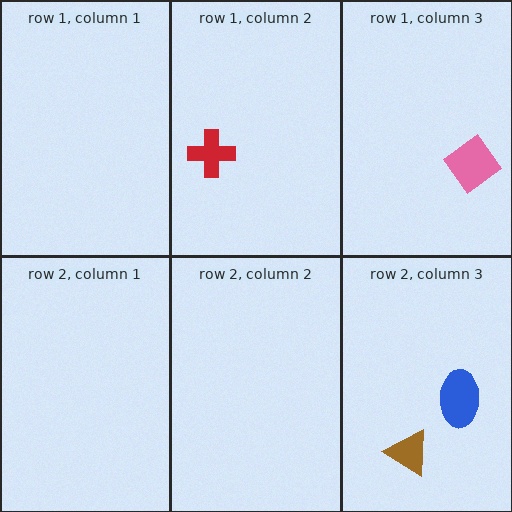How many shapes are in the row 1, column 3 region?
1.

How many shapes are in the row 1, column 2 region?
1.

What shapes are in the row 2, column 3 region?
The brown triangle, the blue ellipse.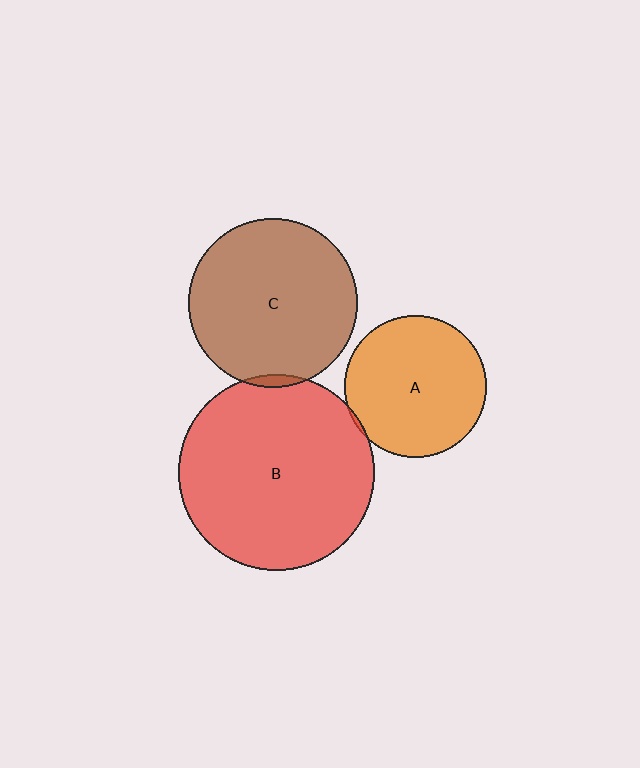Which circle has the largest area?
Circle B (red).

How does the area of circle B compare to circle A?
Approximately 1.9 times.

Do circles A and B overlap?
Yes.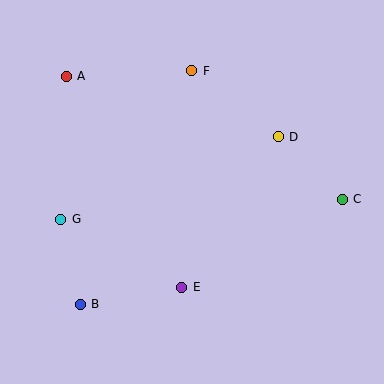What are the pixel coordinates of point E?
Point E is at (182, 287).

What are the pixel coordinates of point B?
Point B is at (80, 304).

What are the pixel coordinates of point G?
Point G is at (61, 219).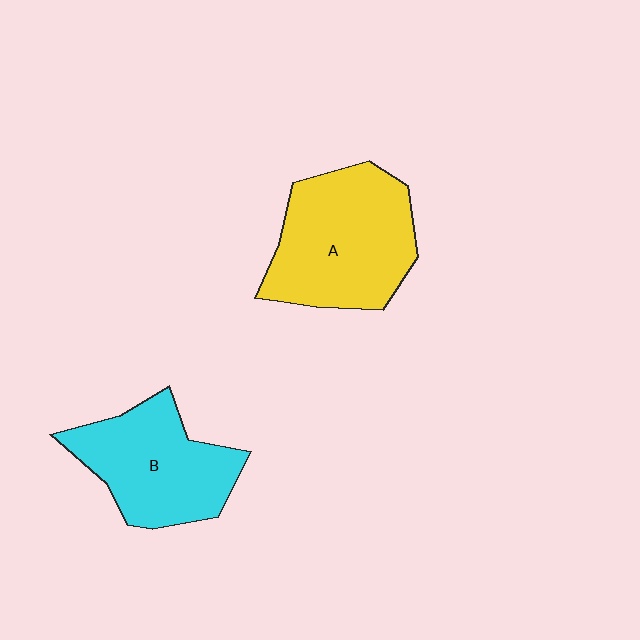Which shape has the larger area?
Shape A (yellow).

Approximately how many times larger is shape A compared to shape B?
Approximately 1.2 times.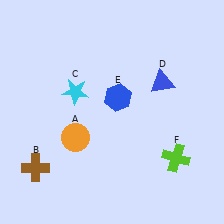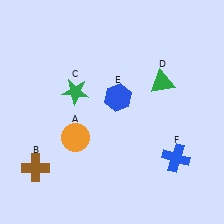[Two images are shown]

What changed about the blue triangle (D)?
In Image 1, D is blue. In Image 2, it changed to green.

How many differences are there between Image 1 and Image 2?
There are 3 differences between the two images.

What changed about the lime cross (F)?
In Image 1, F is lime. In Image 2, it changed to blue.